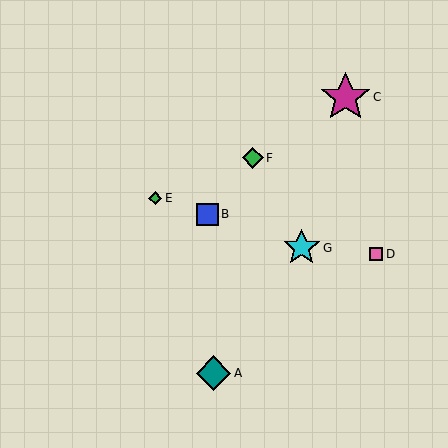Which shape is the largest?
The magenta star (labeled C) is the largest.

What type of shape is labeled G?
Shape G is a cyan star.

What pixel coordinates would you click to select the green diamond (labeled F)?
Click at (253, 158) to select the green diamond F.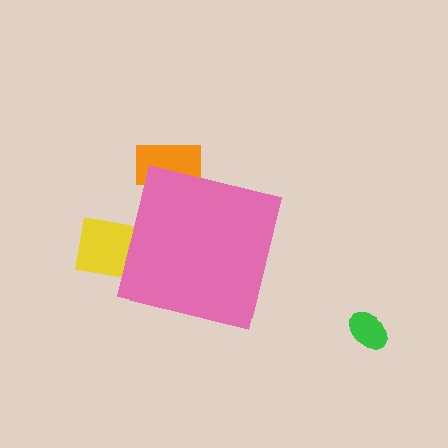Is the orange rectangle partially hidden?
Yes, the orange rectangle is partially hidden behind the pink square.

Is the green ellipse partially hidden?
No, the green ellipse is fully visible.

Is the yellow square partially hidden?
Yes, the yellow square is partially hidden behind the pink square.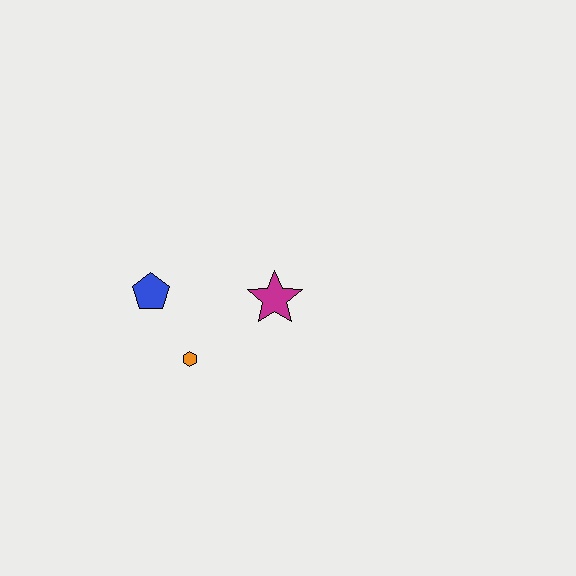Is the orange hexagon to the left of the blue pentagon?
No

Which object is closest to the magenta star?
The orange hexagon is closest to the magenta star.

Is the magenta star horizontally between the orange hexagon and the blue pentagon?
No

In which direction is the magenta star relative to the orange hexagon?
The magenta star is to the right of the orange hexagon.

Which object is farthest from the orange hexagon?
The magenta star is farthest from the orange hexagon.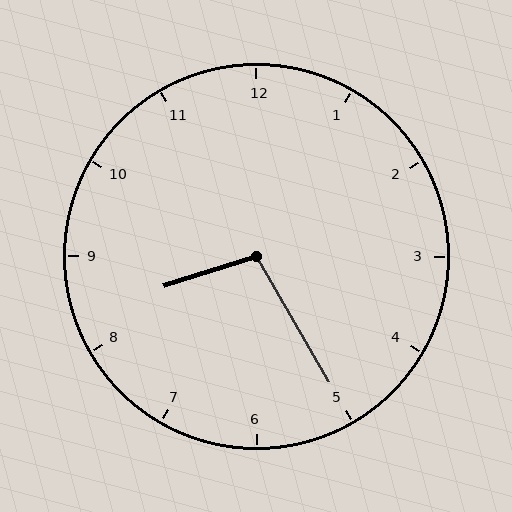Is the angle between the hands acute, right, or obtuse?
It is obtuse.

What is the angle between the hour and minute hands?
Approximately 102 degrees.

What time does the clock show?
8:25.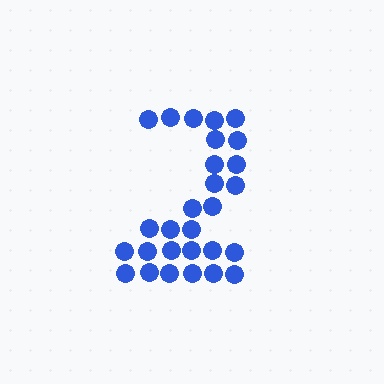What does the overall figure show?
The overall figure shows the digit 2.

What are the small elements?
The small elements are circles.